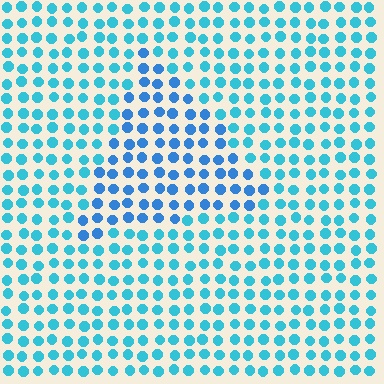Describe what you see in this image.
The image is filled with small cyan elements in a uniform arrangement. A triangle-shaped region is visible where the elements are tinted to a slightly different hue, forming a subtle color boundary.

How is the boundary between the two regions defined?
The boundary is defined purely by a slight shift in hue (about 24 degrees). Spacing, size, and orientation are identical on both sides.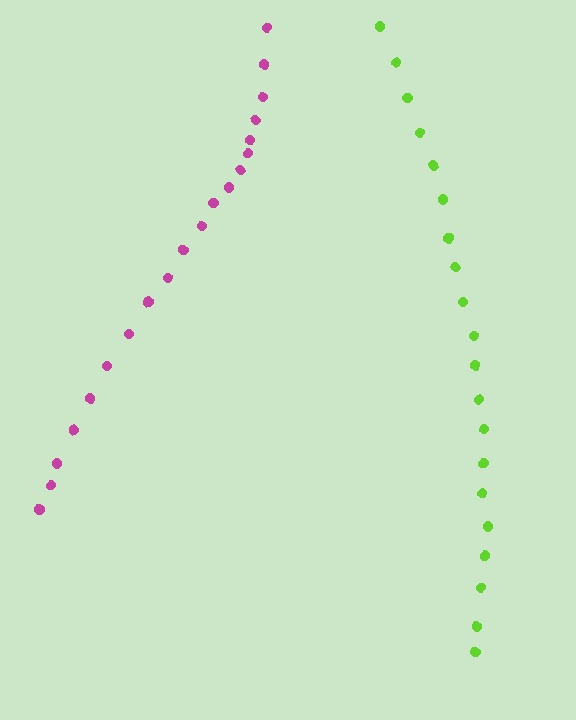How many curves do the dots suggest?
There are 2 distinct paths.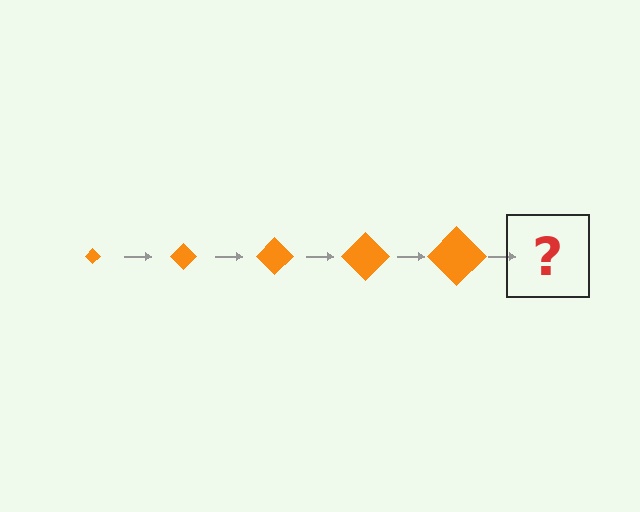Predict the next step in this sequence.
The next step is an orange diamond, larger than the previous one.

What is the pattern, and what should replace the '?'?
The pattern is that the diamond gets progressively larger each step. The '?' should be an orange diamond, larger than the previous one.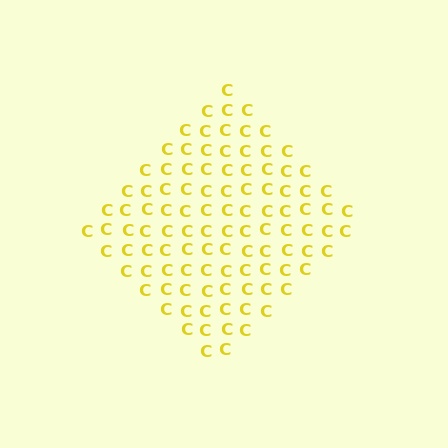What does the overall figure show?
The overall figure shows a diamond.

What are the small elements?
The small elements are letter C's.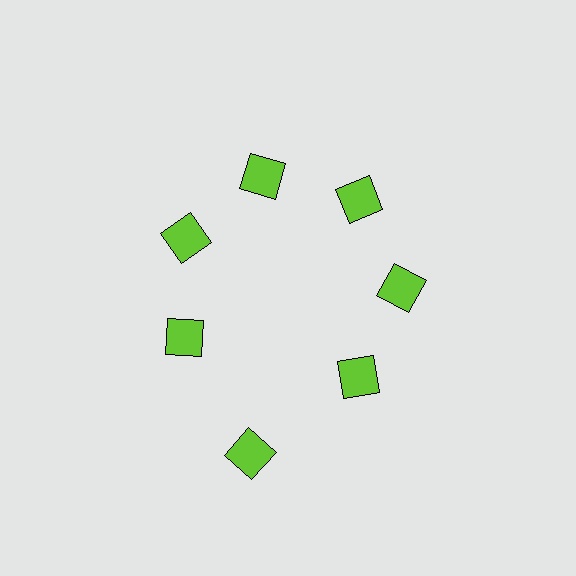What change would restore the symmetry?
The symmetry would be restored by moving it inward, back onto the ring so that all 7 squares sit at equal angles and equal distance from the center.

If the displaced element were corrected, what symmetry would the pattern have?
It would have 7-fold rotational symmetry — the pattern would map onto itself every 51 degrees.